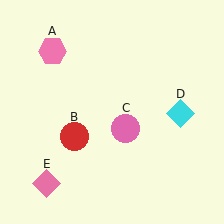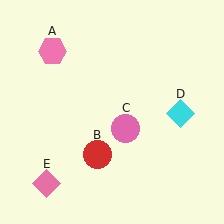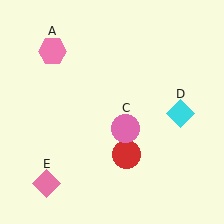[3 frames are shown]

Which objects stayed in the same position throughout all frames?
Pink hexagon (object A) and pink circle (object C) and cyan diamond (object D) and pink diamond (object E) remained stationary.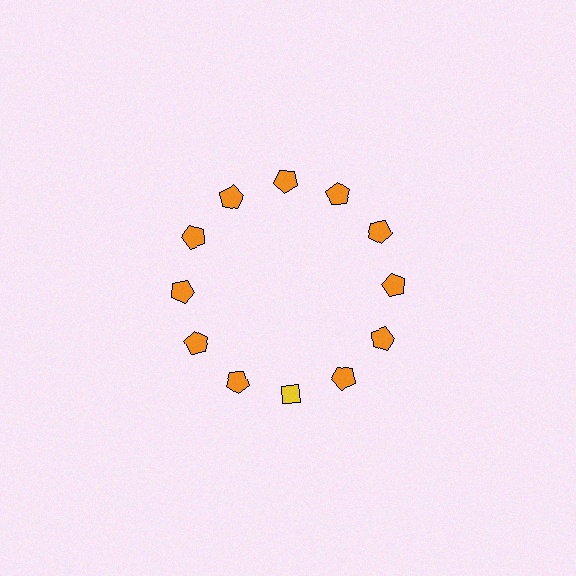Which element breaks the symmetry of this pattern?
The yellow diamond at roughly the 6 o'clock position breaks the symmetry. All other shapes are orange pentagons.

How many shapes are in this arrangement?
There are 12 shapes arranged in a ring pattern.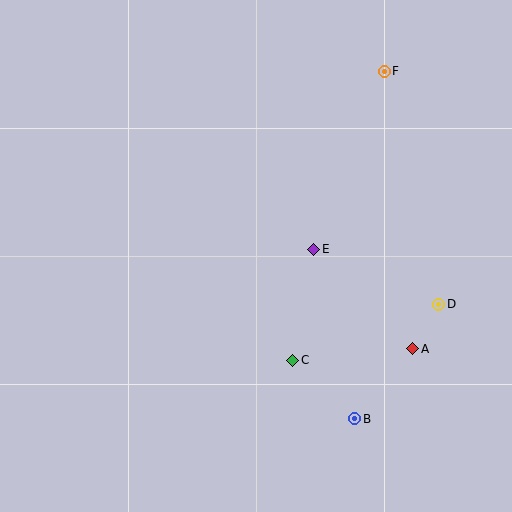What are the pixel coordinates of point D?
Point D is at (439, 304).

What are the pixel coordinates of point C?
Point C is at (293, 360).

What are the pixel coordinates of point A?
Point A is at (413, 349).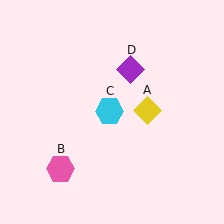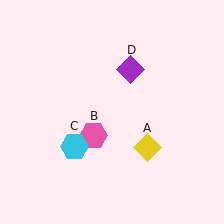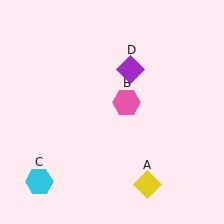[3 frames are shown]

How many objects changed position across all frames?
3 objects changed position: yellow diamond (object A), pink hexagon (object B), cyan hexagon (object C).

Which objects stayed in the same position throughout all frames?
Purple diamond (object D) remained stationary.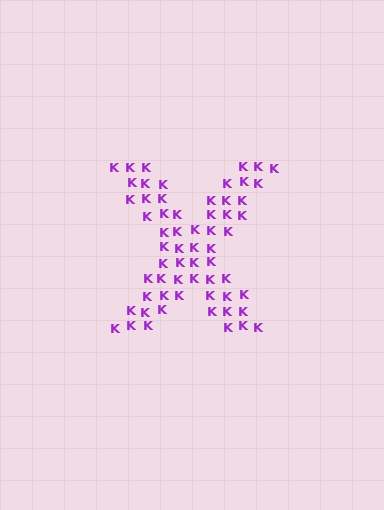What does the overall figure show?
The overall figure shows the letter X.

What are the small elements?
The small elements are letter K's.